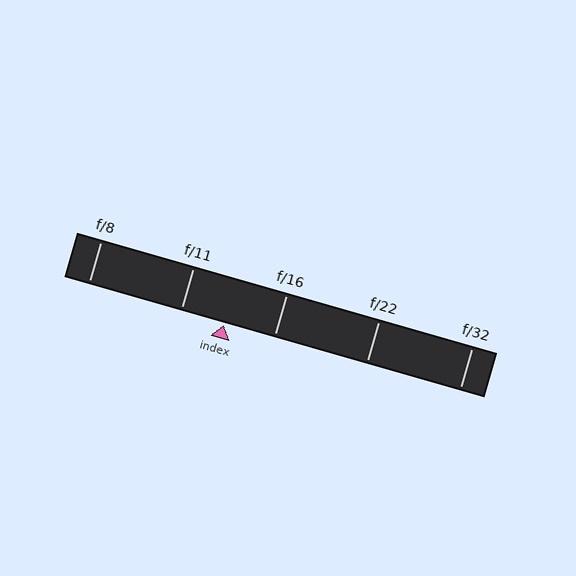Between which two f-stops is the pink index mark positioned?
The index mark is between f/11 and f/16.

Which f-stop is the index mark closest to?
The index mark is closest to f/11.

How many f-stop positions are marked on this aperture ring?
There are 5 f-stop positions marked.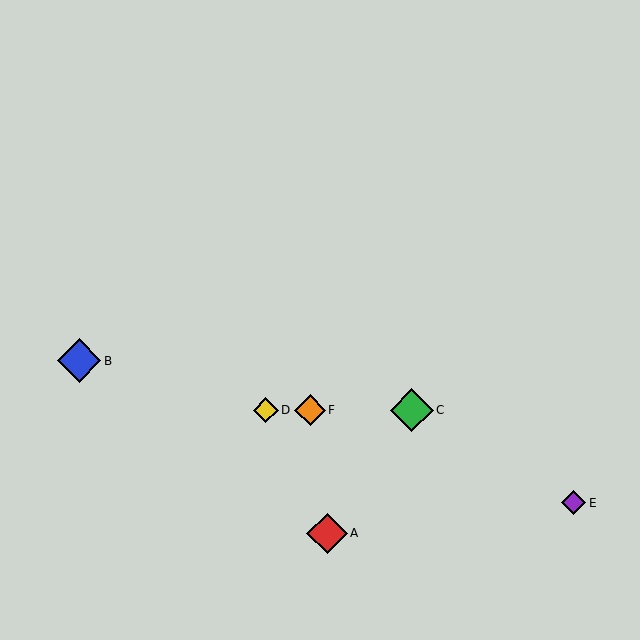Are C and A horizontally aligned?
No, C is at y≈410 and A is at y≈533.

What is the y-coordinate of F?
Object F is at y≈410.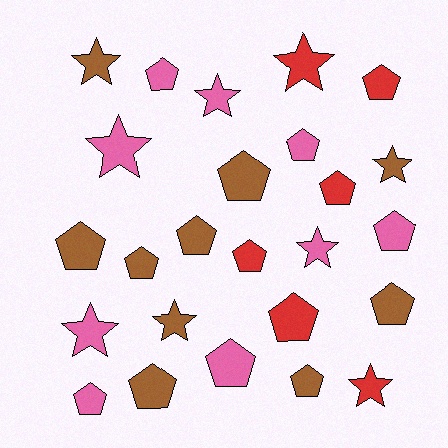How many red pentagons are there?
There are 4 red pentagons.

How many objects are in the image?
There are 25 objects.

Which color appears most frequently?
Brown, with 10 objects.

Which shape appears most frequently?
Pentagon, with 16 objects.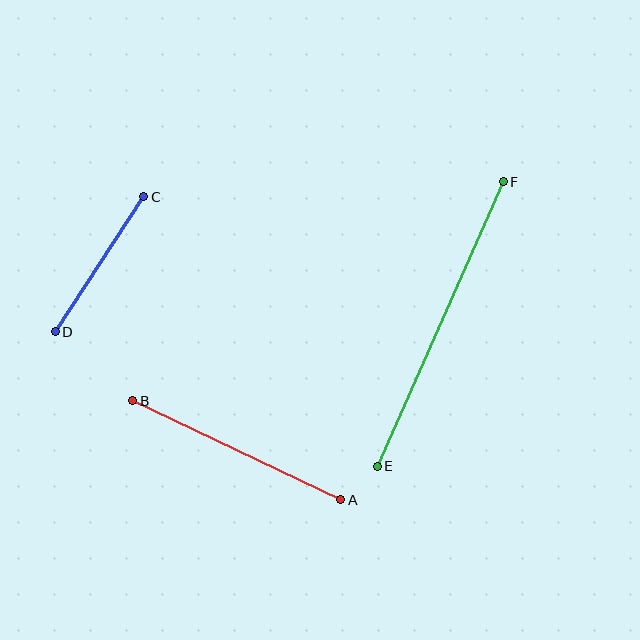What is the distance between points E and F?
The distance is approximately 311 pixels.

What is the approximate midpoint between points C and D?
The midpoint is at approximately (100, 264) pixels.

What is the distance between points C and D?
The distance is approximately 161 pixels.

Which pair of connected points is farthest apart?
Points E and F are farthest apart.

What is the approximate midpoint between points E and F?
The midpoint is at approximately (440, 324) pixels.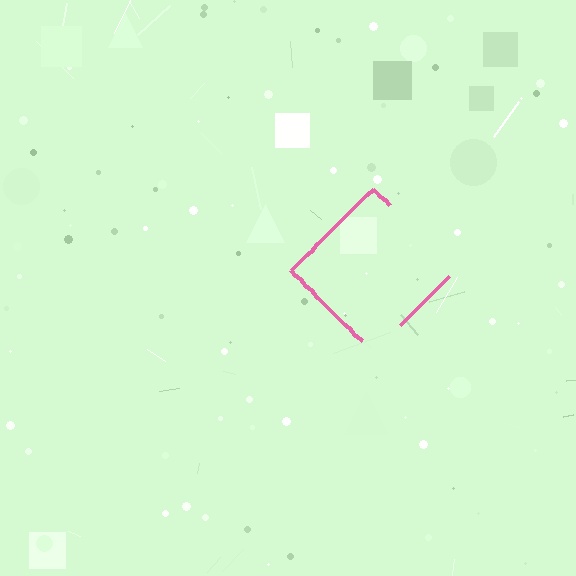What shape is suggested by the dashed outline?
The dashed outline suggests a diamond.